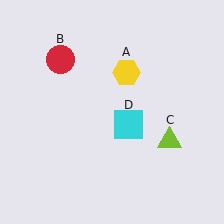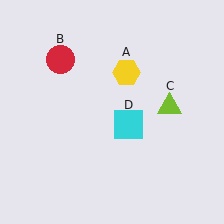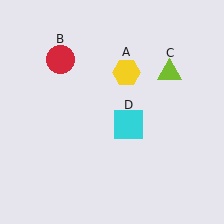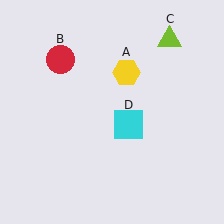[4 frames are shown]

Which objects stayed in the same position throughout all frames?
Yellow hexagon (object A) and red circle (object B) and cyan square (object D) remained stationary.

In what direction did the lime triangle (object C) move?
The lime triangle (object C) moved up.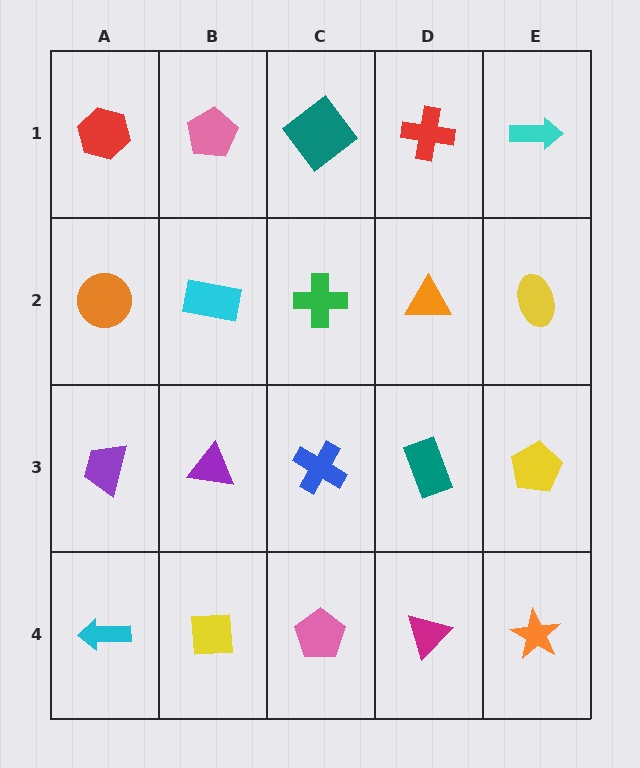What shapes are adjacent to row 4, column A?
A purple trapezoid (row 3, column A), a yellow square (row 4, column B).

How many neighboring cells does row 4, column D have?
3.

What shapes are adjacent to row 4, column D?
A teal rectangle (row 3, column D), a pink pentagon (row 4, column C), an orange star (row 4, column E).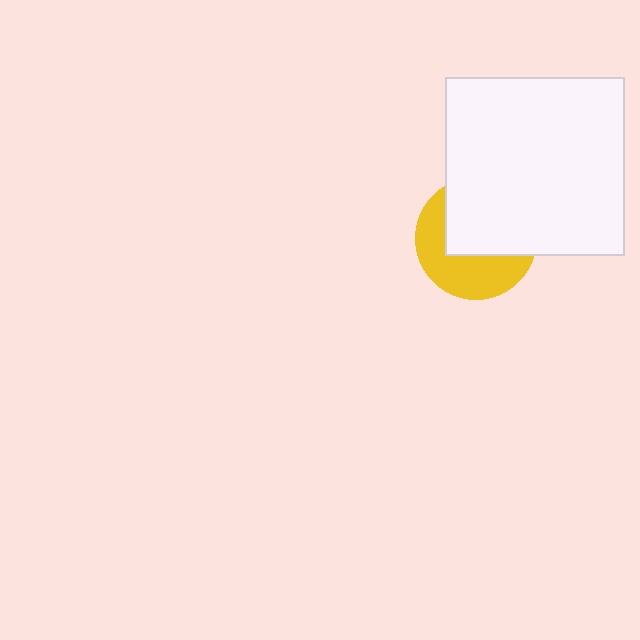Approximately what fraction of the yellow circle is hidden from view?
Roughly 53% of the yellow circle is hidden behind the white square.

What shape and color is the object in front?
The object in front is a white square.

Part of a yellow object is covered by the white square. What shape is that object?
It is a circle.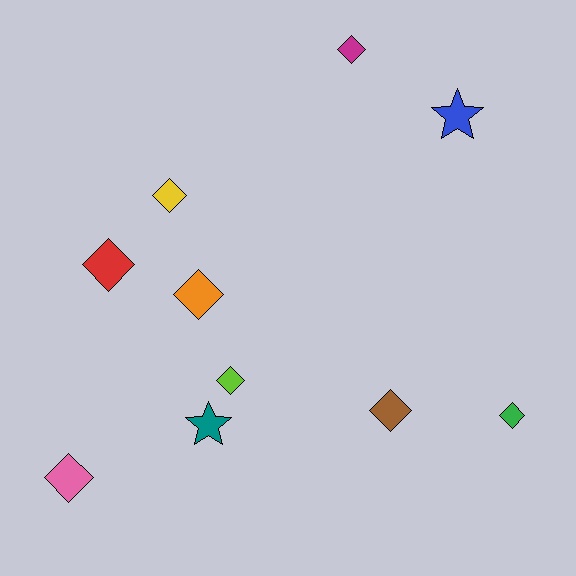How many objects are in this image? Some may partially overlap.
There are 10 objects.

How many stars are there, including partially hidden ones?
There are 2 stars.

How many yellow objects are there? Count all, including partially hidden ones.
There is 1 yellow object.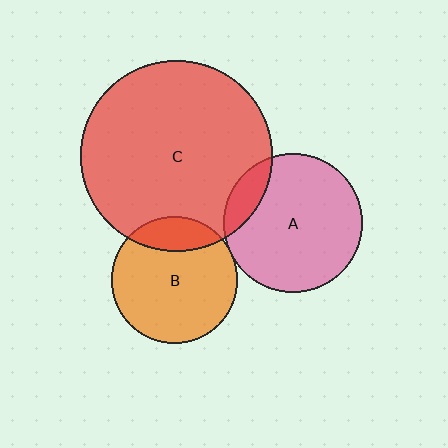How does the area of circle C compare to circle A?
Approximately 1.9 times.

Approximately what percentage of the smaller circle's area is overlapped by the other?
Approximately 20%.